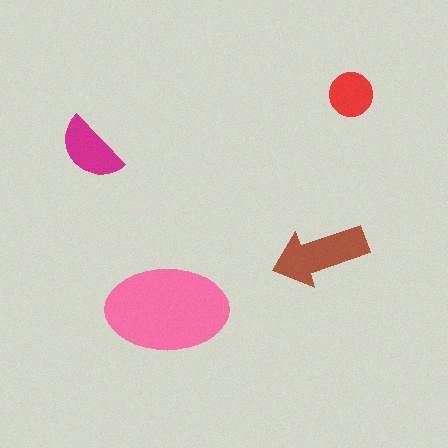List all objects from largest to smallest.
The pink ellipse, the brown arrow, the magenta semicircle, the red circle.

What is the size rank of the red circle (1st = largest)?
4th.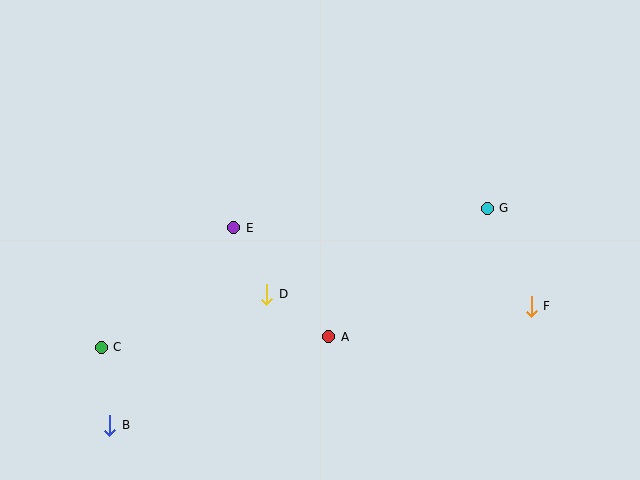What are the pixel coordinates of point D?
Point D is at (267, 294).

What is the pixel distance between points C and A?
The distance between C and A is 228 pixels.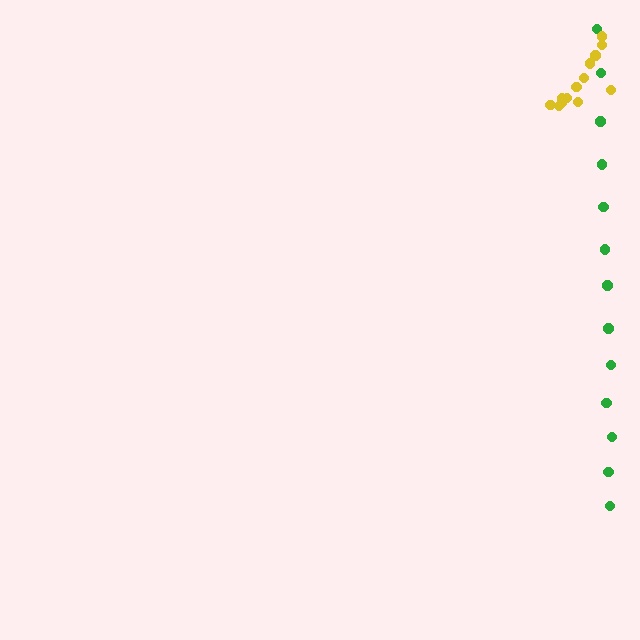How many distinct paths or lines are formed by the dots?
There are 2 distinct paths.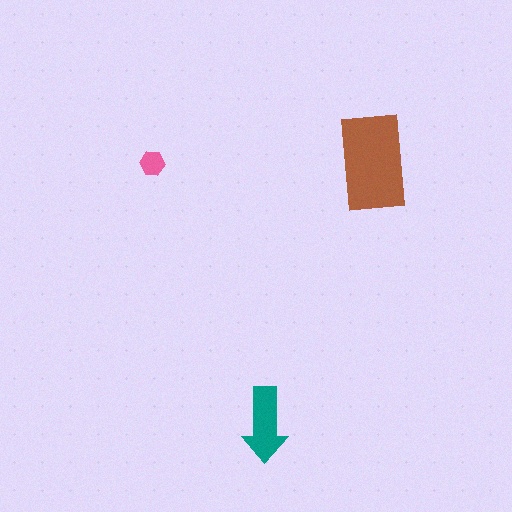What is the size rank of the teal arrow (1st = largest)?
2nd.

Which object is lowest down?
The teal arrow is bottommost.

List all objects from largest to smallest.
The brown rectangle, the teal arrow, the pink hexagon.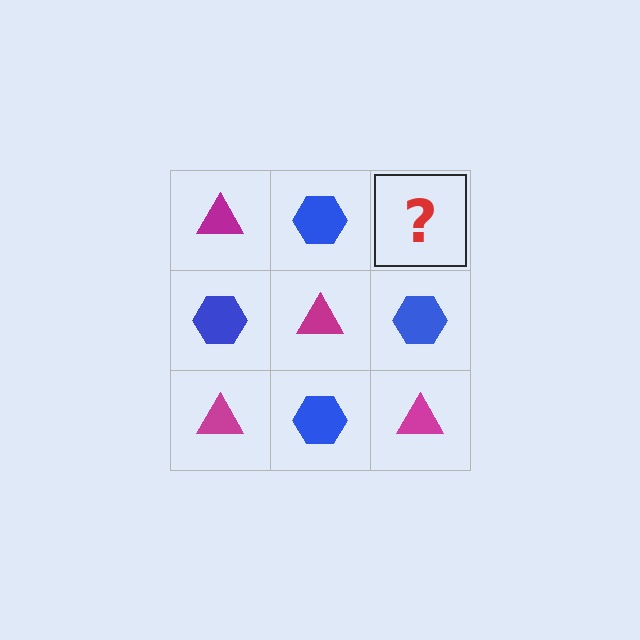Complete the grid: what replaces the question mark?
The question mark should be replaced with a magenta triangle.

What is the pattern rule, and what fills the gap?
The rule is that it alternates magenta triangle and blue hexagon in a checkerboard pattern. The gap should be filled with a magenta triangle.